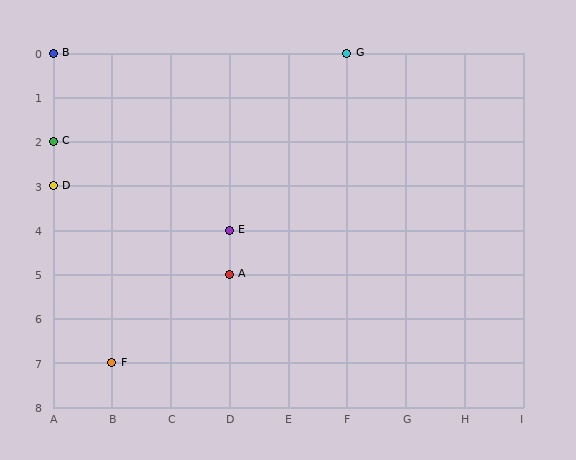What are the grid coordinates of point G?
Point G is at grid coordinates (F, 0).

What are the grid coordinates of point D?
Point D is at grid coordinates (A, 3).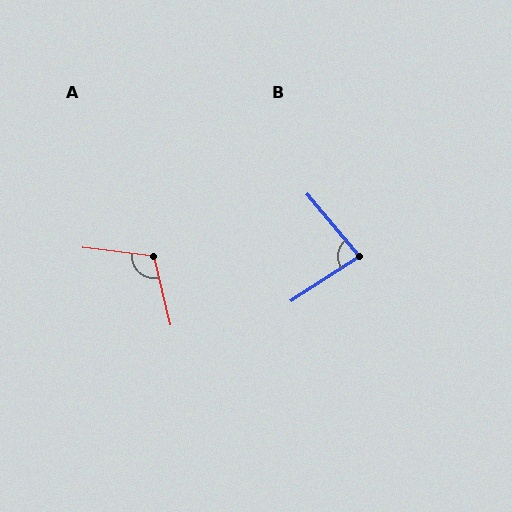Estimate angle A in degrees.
Approximately 111 degrees.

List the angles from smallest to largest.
B (83°), A (111°).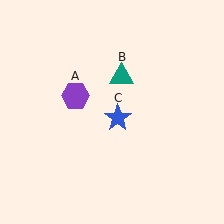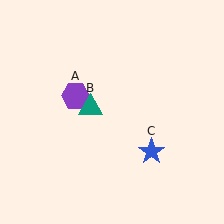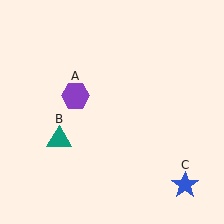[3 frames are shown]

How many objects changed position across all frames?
2 objects changed position: teal triangle (object B), blue star (object C).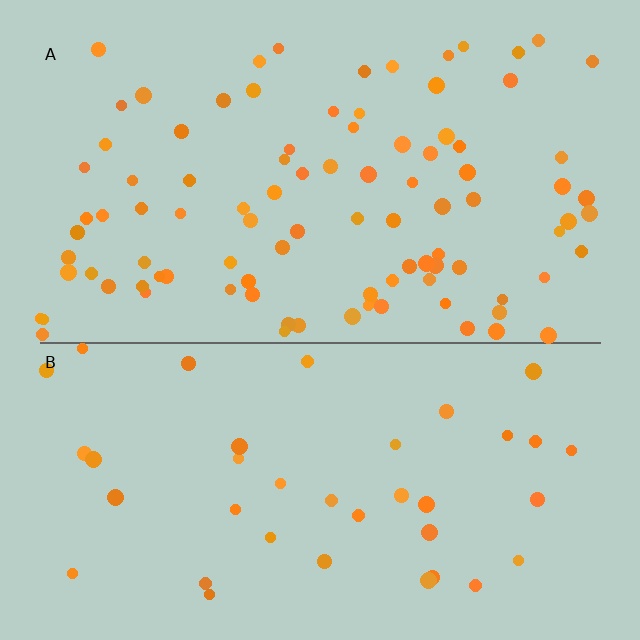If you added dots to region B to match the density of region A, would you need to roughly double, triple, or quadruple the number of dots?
Approximately double.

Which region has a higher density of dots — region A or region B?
A (the top).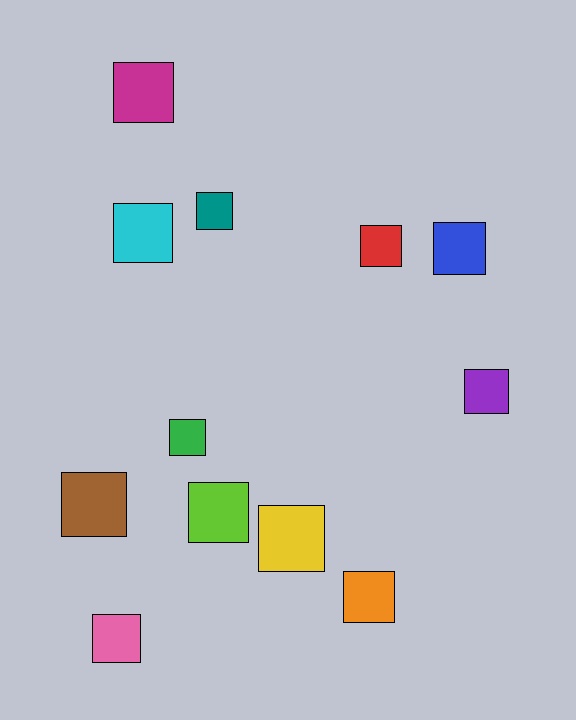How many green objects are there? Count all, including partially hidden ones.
There is 1 green object.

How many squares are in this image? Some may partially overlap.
There are 12 squares.